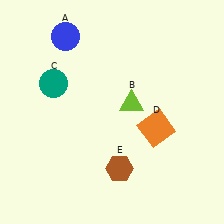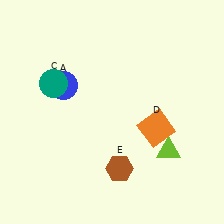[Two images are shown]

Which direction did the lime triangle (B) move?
The lime triangle (B) moved down.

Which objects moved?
The objects that moved are: the blue circle (A), the lime triangle (B).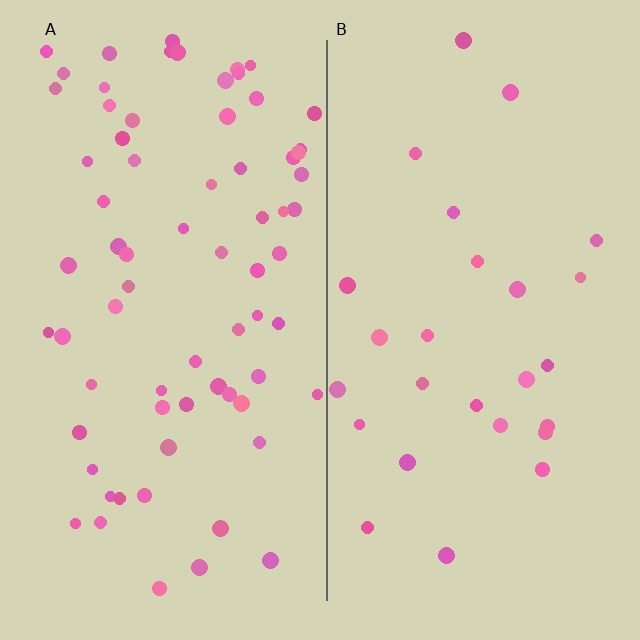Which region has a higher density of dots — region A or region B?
A (the left).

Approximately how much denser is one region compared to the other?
Approximately 2.7× — region A over region B.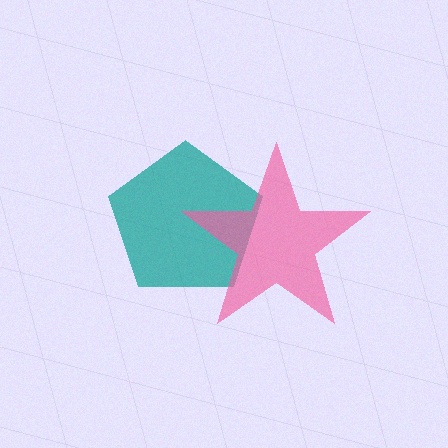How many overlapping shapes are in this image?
There are 2 overlapping shapes in the image.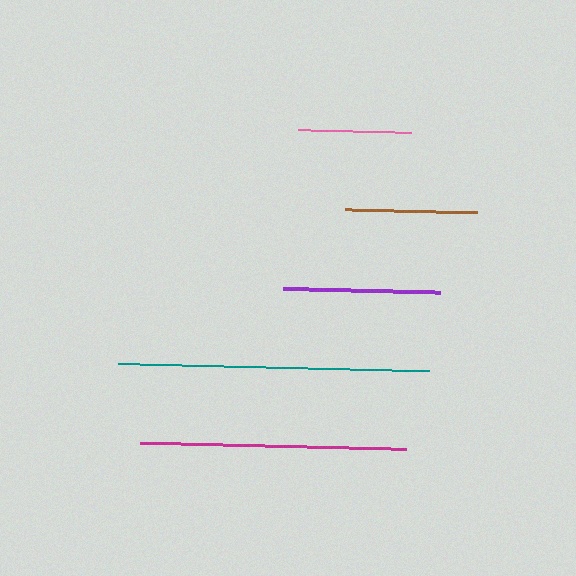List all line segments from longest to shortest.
From longest to shortest: teal, magenta, purple, brown, pink.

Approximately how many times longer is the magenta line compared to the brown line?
The magenta line is approximately 2.0 times the length of the brown line.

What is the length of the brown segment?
The brown segment is approximately 132 pixels long.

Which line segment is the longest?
The teal line is the longest at approximately 310 pixels.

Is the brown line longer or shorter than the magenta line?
The magenta line is longer than the brown line.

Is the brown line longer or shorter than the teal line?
The teal line is longer than the brown line.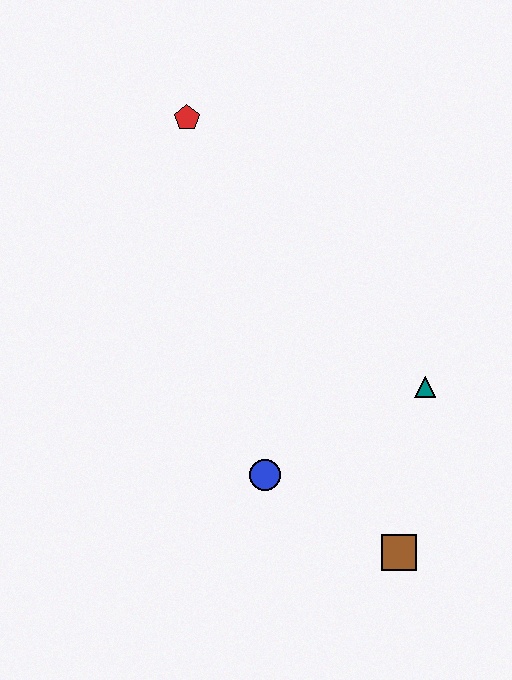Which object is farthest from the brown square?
The red pentagon is farthest from the brown square.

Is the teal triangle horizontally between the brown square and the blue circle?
No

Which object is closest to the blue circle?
The brown square is closest to the blue circle.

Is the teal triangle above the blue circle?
Yes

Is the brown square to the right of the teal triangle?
No